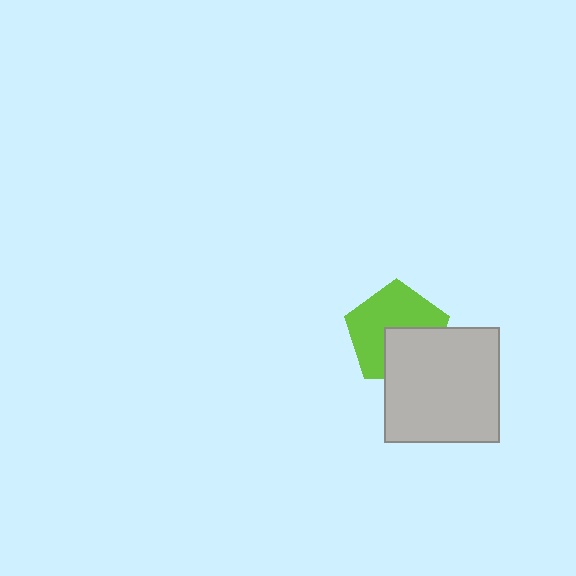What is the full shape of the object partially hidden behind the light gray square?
The partially hidden object is a lime pentagon.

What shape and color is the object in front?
The object in front is a light gray square.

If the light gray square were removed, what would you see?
You would see the complete lime pentagon.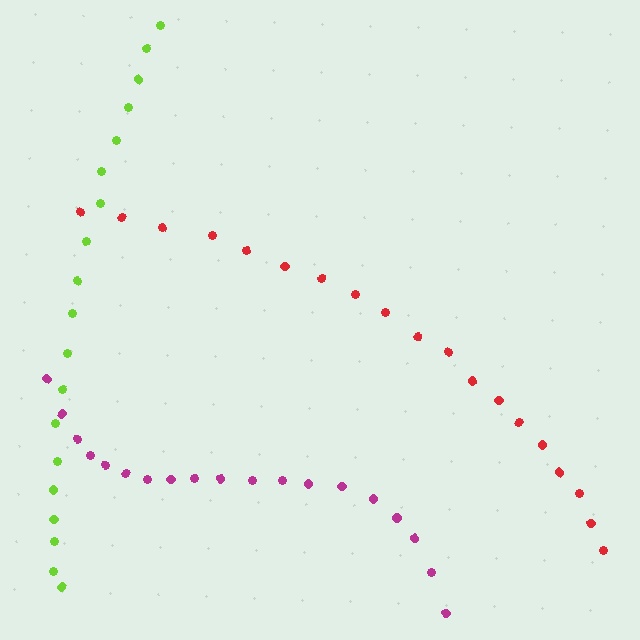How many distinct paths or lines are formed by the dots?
There are 3 distinct paths.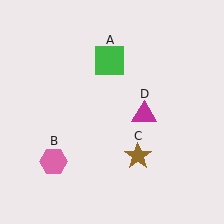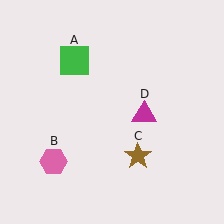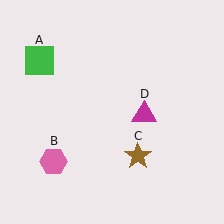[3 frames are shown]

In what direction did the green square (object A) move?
The green square (object A) moved left.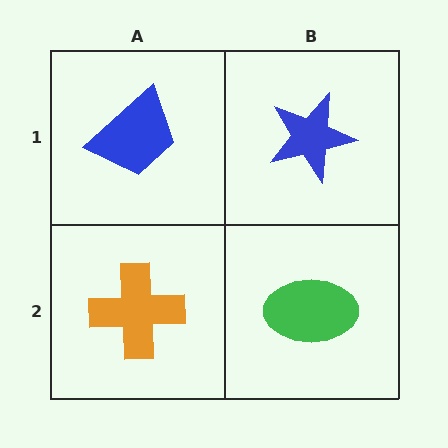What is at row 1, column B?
A blue star.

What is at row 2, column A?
An orange cross.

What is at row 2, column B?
A green ellipse.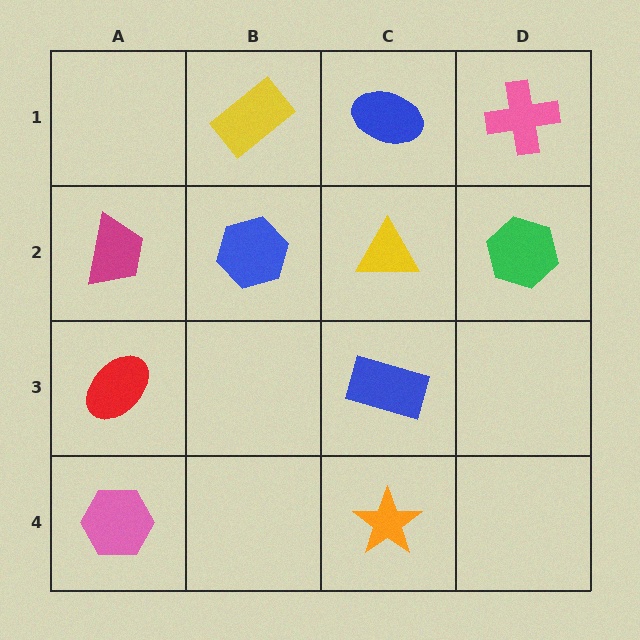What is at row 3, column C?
A blue rectangle.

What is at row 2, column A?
A magenta trapezoid.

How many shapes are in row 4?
2 shapes.